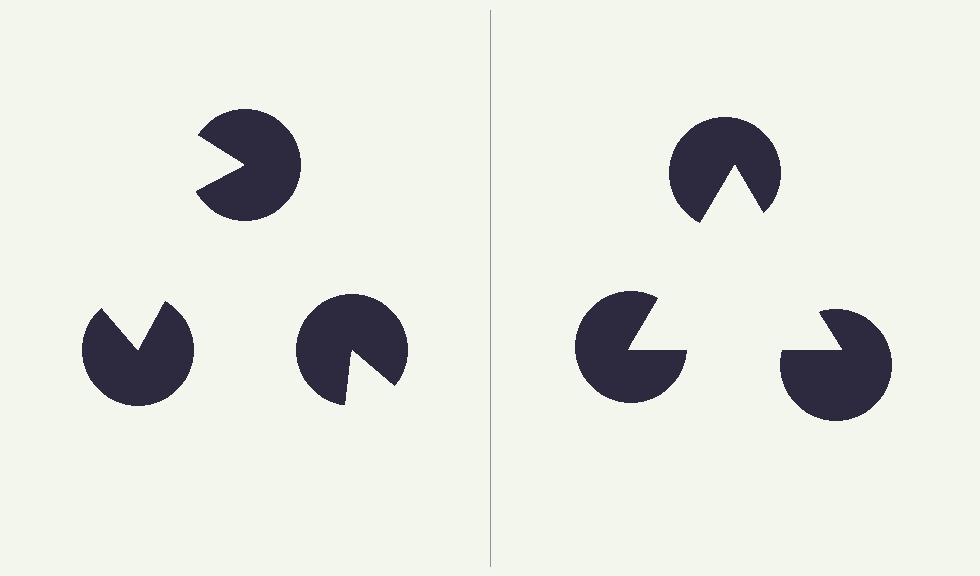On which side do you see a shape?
An illusory triangle appears on the right side. On the left side the wedge cuts are rotated, so no coherent shape forms.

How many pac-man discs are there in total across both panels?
6 — 3 on each side.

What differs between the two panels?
The pac-man discs are positioned identically on both sides; only the wedge orientations differ. On the right they align to a triangle; on the left they are misaligned.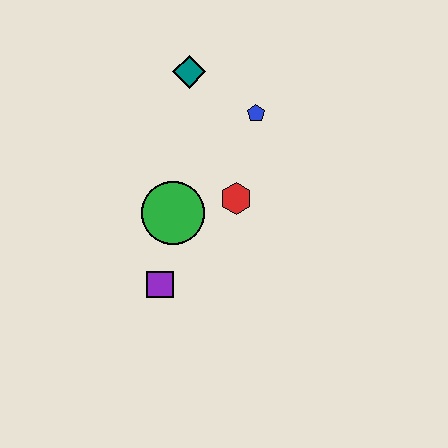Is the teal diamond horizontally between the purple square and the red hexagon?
Yes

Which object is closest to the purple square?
The green circle is closest to the purple square.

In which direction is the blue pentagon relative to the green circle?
The blue pentagon is above the green circle.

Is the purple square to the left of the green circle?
Yes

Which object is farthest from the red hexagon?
The teal diamond is farthest from the red hexagon.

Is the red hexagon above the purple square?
Yes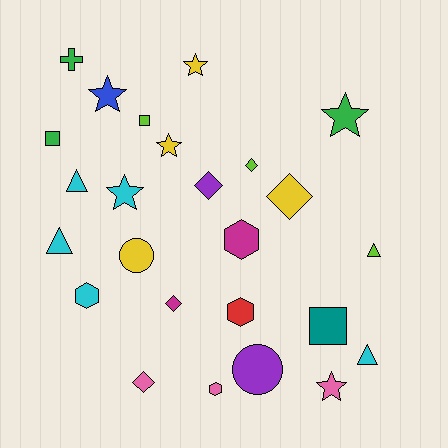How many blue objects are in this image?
There is 1 blue object.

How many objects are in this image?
There are 25 objects.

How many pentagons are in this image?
There are no pentagons.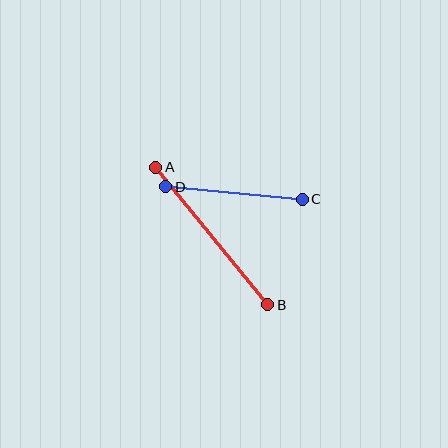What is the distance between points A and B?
The distance is approximately 177 pixels.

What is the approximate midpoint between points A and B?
The midpoint is at approximately (212, 236) pixels.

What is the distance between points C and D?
The distance is approximately 137 pixels.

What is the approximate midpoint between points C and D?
The midpoint is at approximately (234, 193) pixels.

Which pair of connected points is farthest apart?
Points A and B are farthest apart.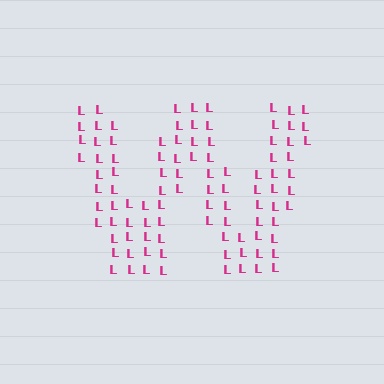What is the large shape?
The large shape is the letter W.